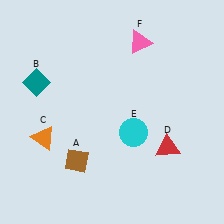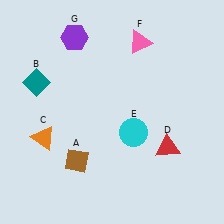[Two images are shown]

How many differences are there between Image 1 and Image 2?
There is 1 difference between the two images.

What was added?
A purple hexagon (G) was added in Image 2.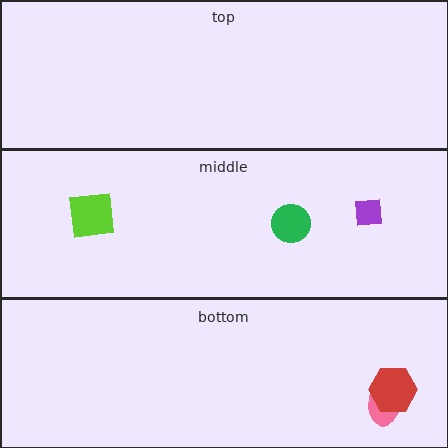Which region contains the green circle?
The middle region.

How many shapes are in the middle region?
3.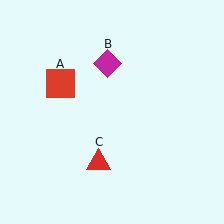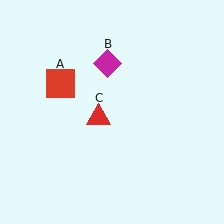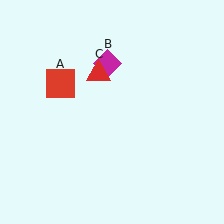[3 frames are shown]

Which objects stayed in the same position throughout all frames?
Red square (object A) and magenta diamond (object B) remained stationary.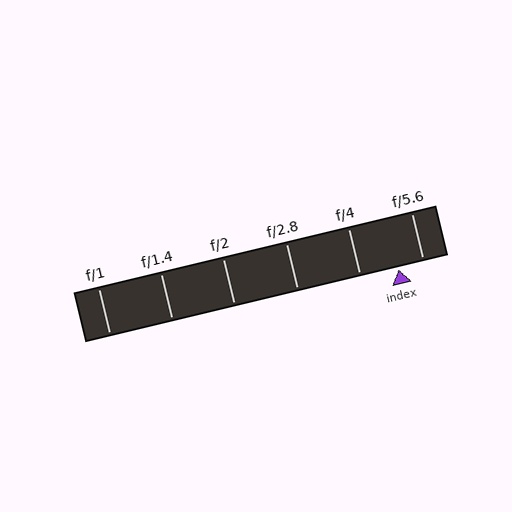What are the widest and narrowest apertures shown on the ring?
The widest aperture shown is f/1 and the narrowest is f/5.6.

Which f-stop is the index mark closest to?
The index mark is closest to f/5.6.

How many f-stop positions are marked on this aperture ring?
There are 6 f-stop positions marked.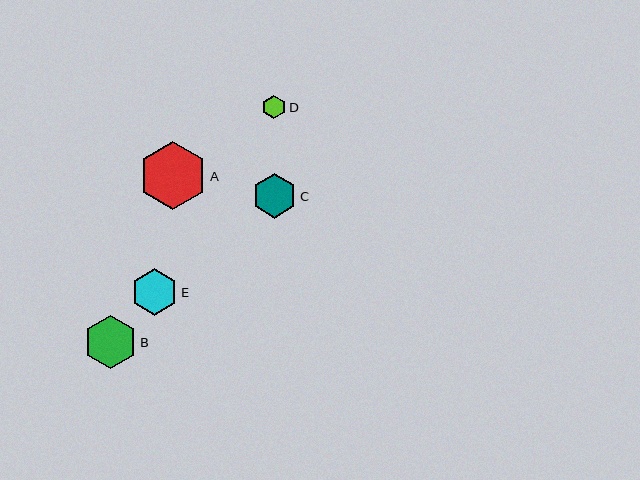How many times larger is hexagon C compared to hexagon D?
Hexagon C is approximately 1.9 times the size of hexagon D.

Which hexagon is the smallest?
Hexagon D is the smallest with a size of approximately 24 pixels.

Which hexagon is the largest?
Hexagon A is the largest with a size of approximately 68 pixels.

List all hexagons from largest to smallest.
From largest to smallest: A, B, E, C, D.